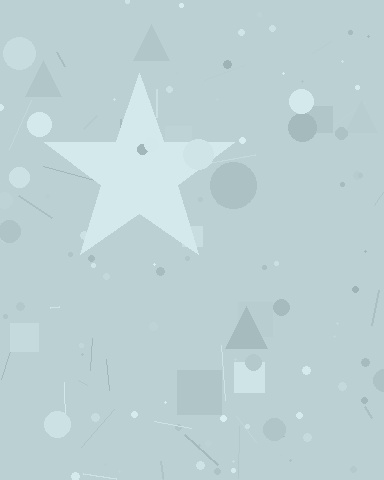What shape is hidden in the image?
A star is hidden in the image.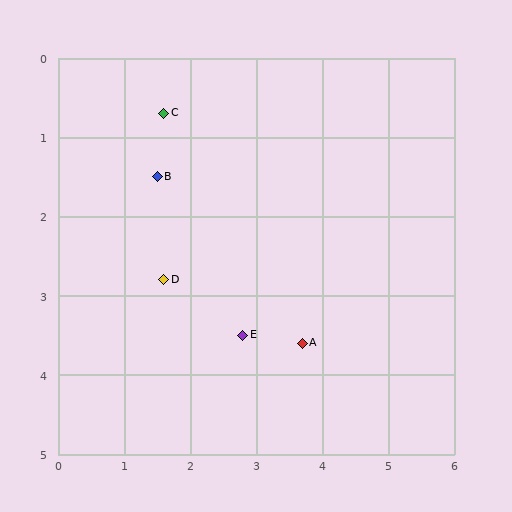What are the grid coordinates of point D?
Point D is at approximately (1.6, 2.8).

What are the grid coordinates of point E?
Point E is at approximately (2.8, 3.5).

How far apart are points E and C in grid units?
Points E and C are about 3.0 grid units apart.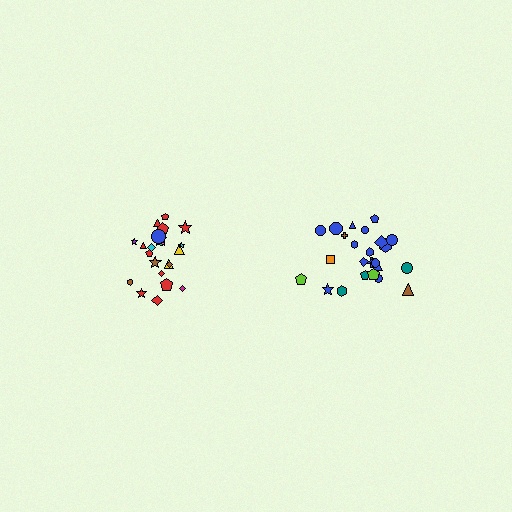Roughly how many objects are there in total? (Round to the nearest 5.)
Roughly 45 objects in total.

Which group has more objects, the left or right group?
The right group.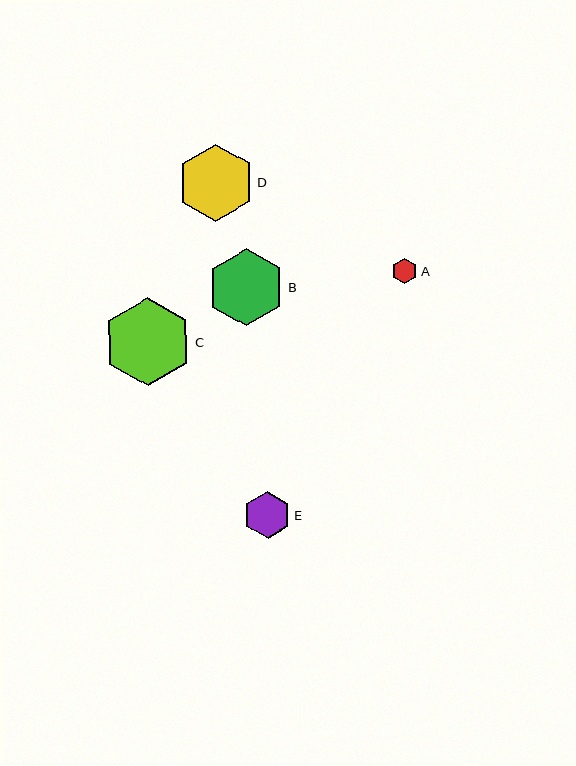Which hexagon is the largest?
Hexagon C is the largest with a size of approximately 88 pixels.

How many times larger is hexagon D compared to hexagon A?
Hexagon D is approximately 3.0 times the size of hexagon A.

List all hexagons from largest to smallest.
From largest to smallest: C, B, D, E, A.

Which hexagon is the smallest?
Hexagon A is the smallest with a size of approximately 25 pixels.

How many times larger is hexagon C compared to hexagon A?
Hexagon C is approximately 3.5 times the size of hexagon A.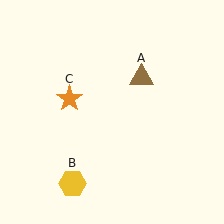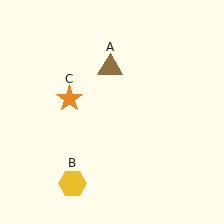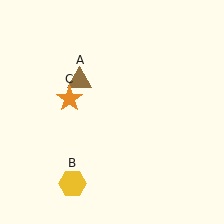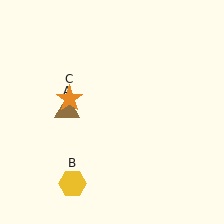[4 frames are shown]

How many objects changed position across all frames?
1 object changed position: brown triangle (object A).